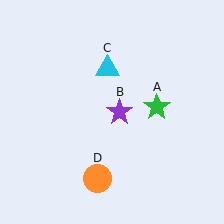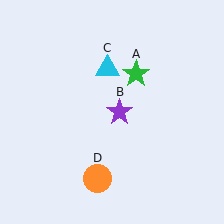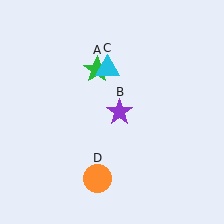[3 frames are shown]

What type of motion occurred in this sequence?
The green star (object A) rotated counterclockwise around the center of the scene.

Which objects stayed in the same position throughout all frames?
Purple star (object B) and cyan triangle (object C) and orange circle (object D) remained stationary.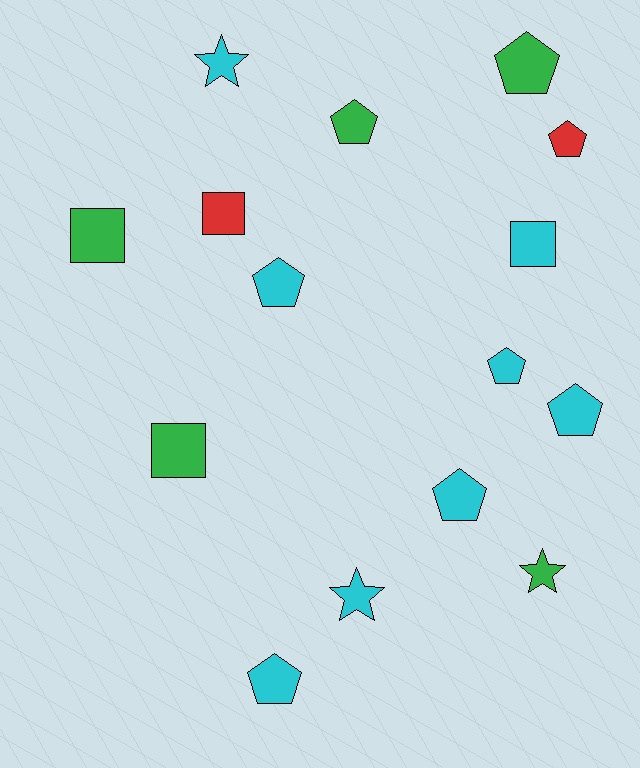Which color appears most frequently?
Cyan, with 8 objects.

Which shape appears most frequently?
Pentagon, with 8 objects.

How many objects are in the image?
There are 15 objects.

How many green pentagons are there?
There are 2 green pentagons.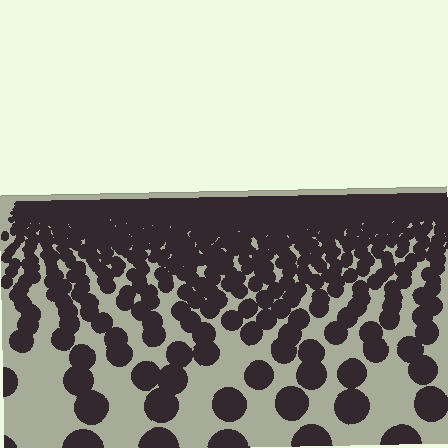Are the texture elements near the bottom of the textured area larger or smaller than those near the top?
Larger. Near the bottom, elements are closer to the viewer and appear at a bigger on-screen size.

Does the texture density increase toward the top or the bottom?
Density increases toward the top.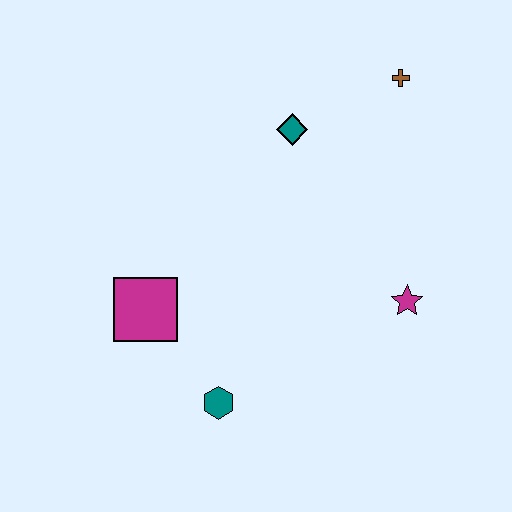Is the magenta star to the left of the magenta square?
No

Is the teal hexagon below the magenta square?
Yes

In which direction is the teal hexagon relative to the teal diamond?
The teal hexagon is below the teal diamond.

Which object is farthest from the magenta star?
The magenta square is farthest from the magenta star.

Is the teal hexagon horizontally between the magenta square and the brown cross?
Yes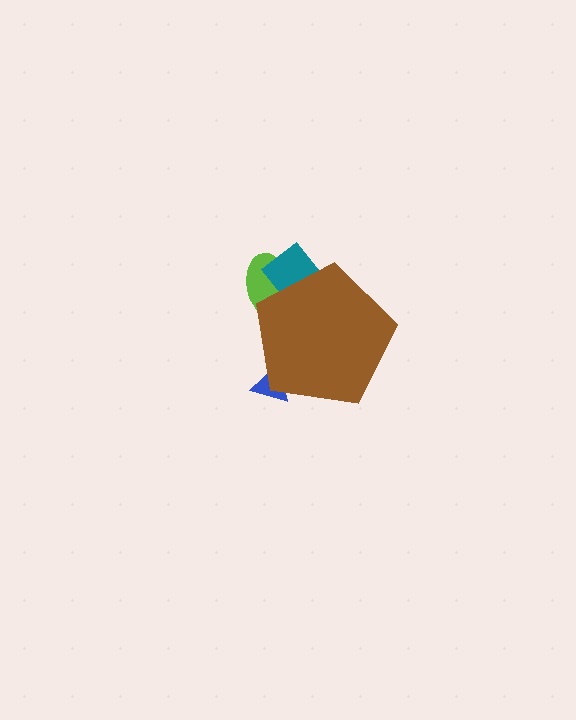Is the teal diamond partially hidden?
Yes, the teal diamond is partially hidden behind the brown pentagon.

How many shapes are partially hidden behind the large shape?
3 shapes are partially hidden.